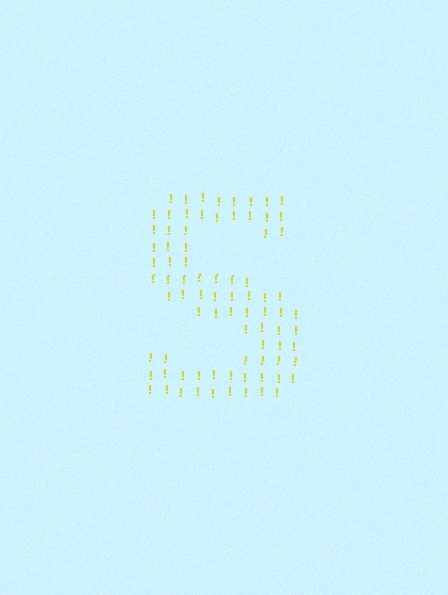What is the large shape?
The large shape is the letter S.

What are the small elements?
The small elements are exclamation marks.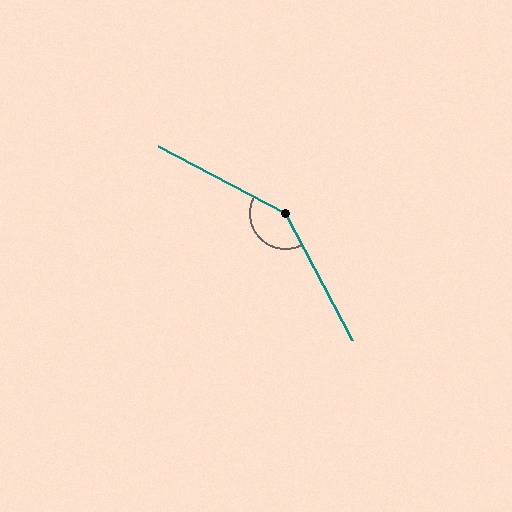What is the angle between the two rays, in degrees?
Approximately 145 degrees.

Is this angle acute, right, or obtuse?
It is obtuse.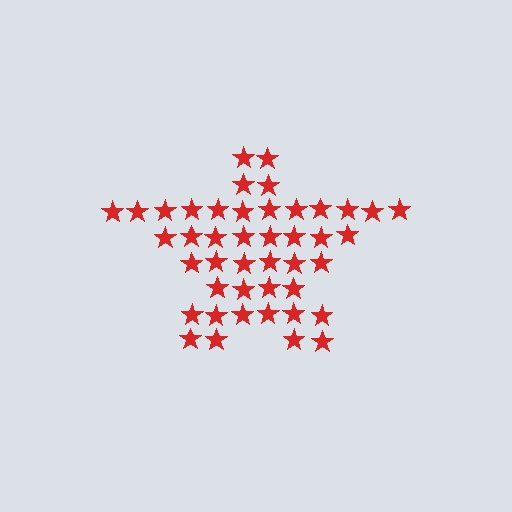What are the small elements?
The small elements are stars.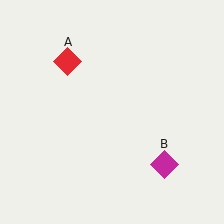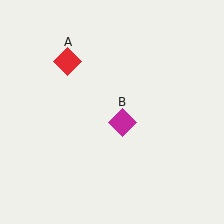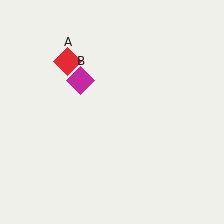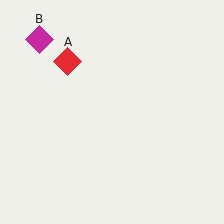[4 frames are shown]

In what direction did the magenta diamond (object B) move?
The magenta diamond (object B) moved up and to the left.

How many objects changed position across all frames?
1 object changed position: magenta diamond (object B).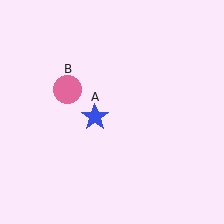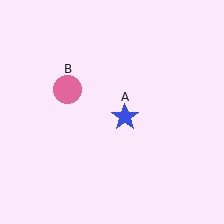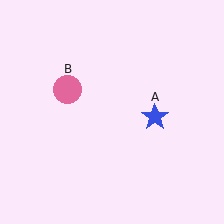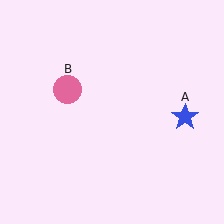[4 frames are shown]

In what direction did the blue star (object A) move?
The blue star (object A) moved right.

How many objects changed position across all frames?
1 object changed position: blue star (object A).